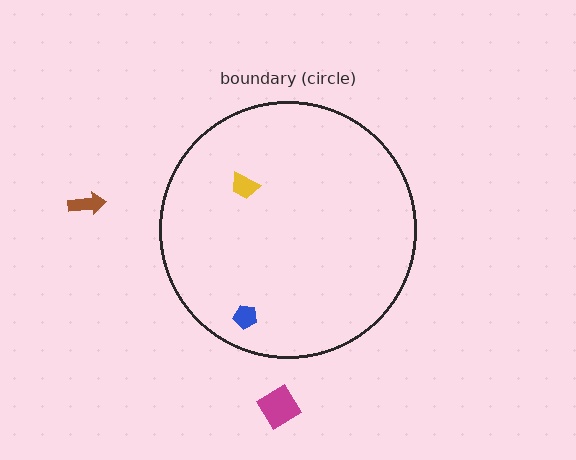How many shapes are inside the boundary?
2 inside, 2 outside.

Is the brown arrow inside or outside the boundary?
Outside.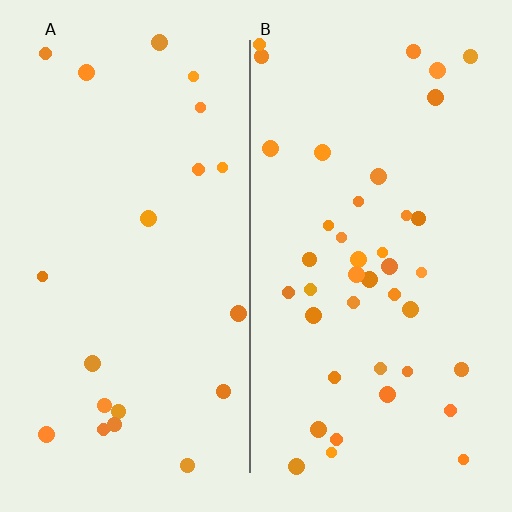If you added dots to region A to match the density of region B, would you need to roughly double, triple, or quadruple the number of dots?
Approximately double.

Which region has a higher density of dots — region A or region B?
B (the right).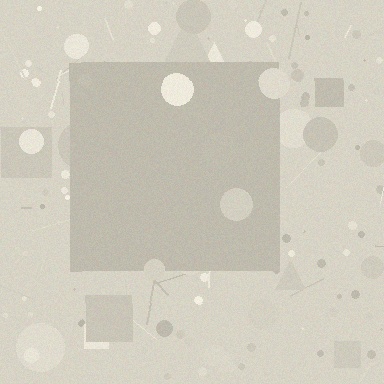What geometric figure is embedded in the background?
A square is embedded in the background.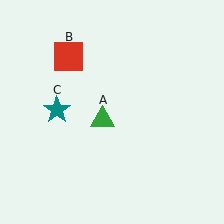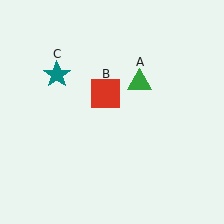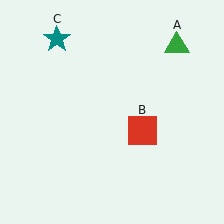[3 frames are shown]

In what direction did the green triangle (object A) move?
The green triangle (object A) moved up and to the right.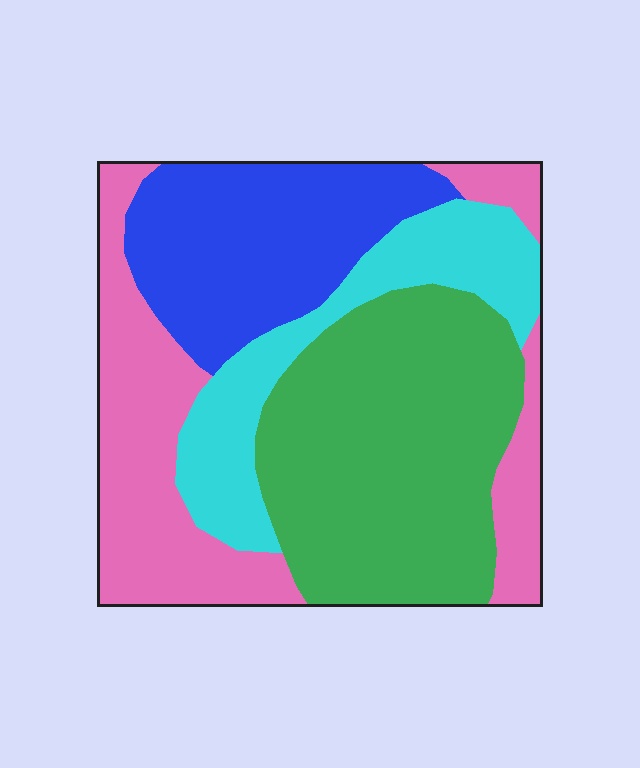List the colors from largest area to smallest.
From largest to smallest: green, pink, blue, cyan.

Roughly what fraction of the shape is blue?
Blue covers around 20% of the shape.